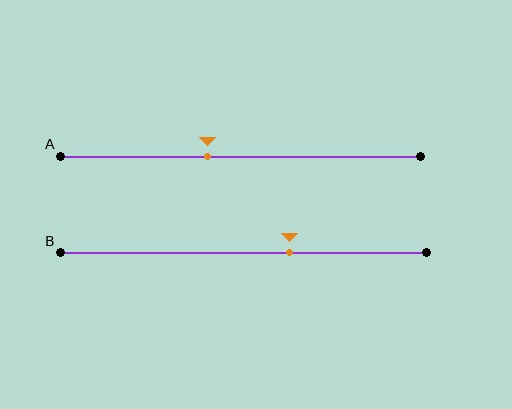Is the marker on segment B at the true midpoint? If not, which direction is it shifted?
No, the marker on segment B is shifted to the right by about 13% of the segment length.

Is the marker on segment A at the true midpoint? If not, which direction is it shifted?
No, the marker on segment A is shifted to the left by about 9% of the segment length.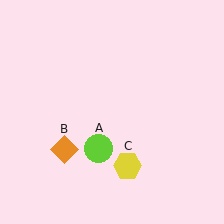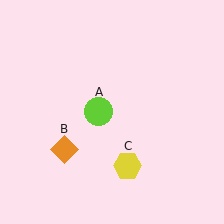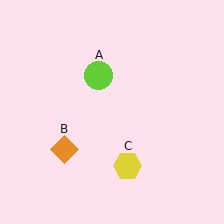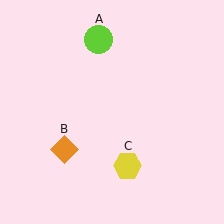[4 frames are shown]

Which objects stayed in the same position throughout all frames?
Orange diamond (object B) and yellow hexagon (object C) remained stationary.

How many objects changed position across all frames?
1 object changed position: lime circle (object A).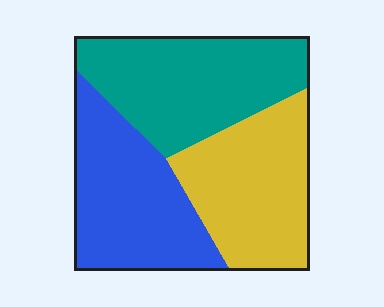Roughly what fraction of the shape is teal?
Teal takes up about one third (1/3) of the shape.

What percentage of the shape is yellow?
Yellow covers 32% of the shape.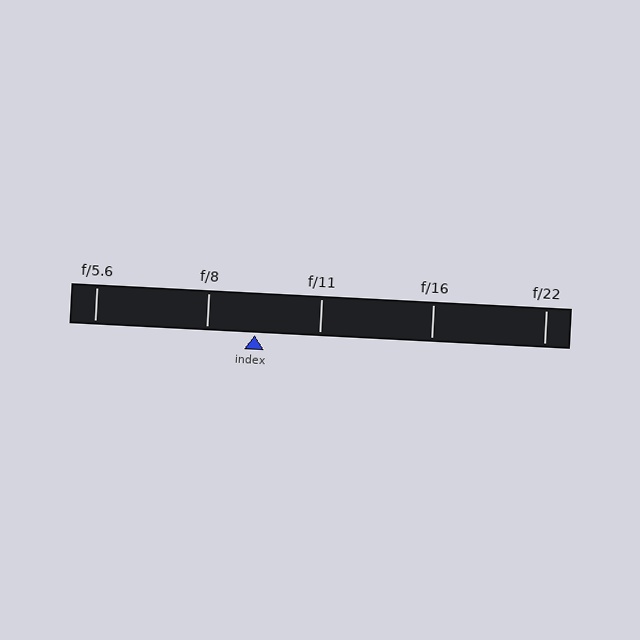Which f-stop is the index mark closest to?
The index mark is closest to f/8.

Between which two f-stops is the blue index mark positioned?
The index mark is between f/8 and f/11.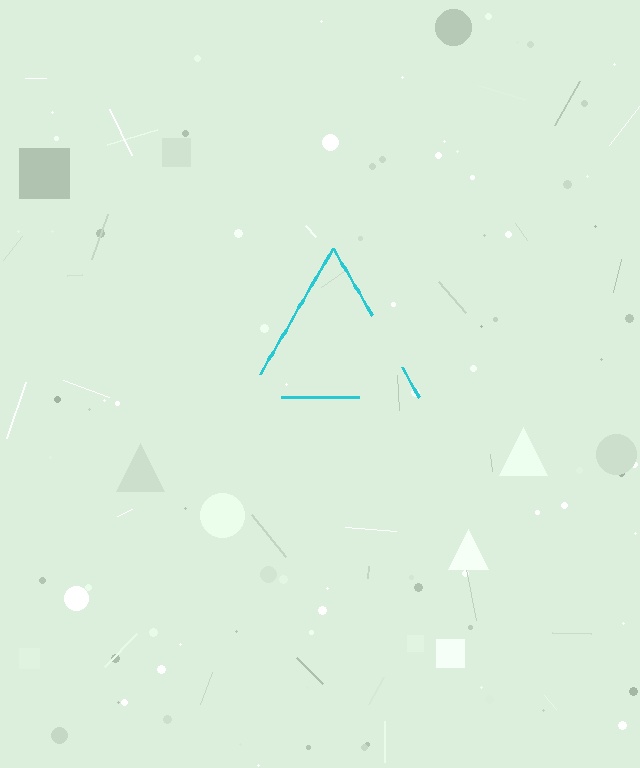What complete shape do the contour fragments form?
The contour fragments form a triangle.